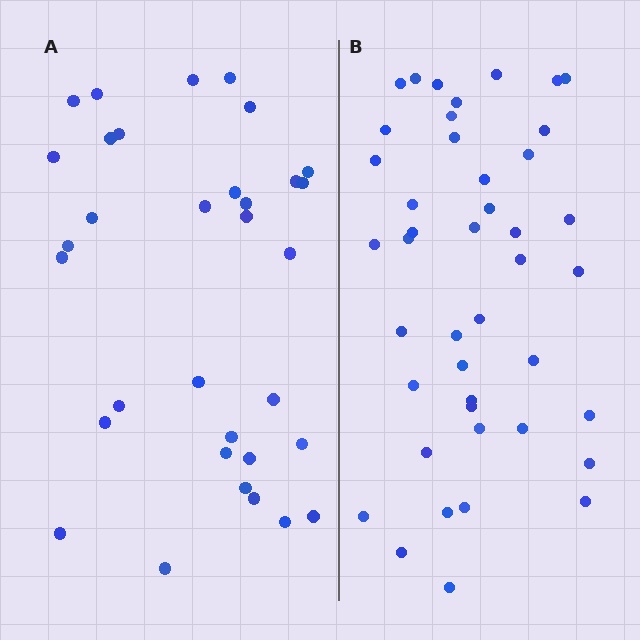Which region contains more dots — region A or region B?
Region B (the right region) has more dots.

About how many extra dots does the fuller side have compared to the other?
Region B has roughly 10 or so more dots than region A.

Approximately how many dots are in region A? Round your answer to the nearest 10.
About 30 dots. (The exact count is 33, which rounds to 30.)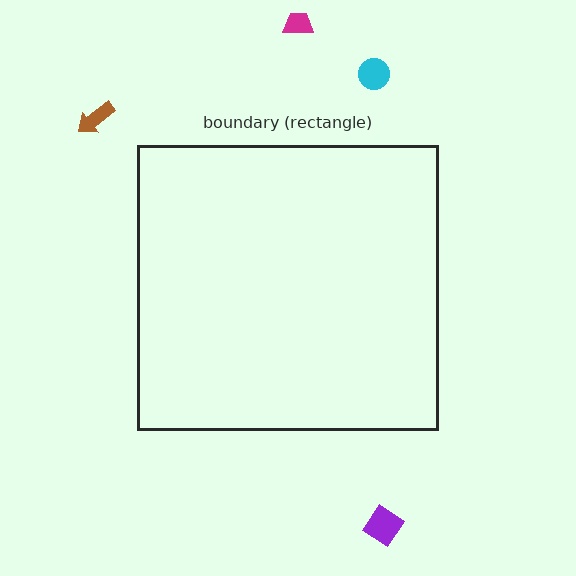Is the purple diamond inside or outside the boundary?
Outside.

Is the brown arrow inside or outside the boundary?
Outside.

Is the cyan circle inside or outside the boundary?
Outside.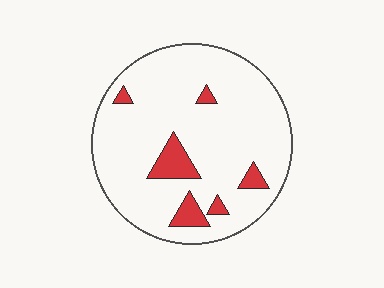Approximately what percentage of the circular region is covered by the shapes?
Approximately 10%.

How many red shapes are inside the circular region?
6.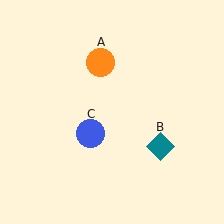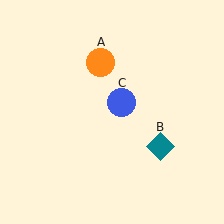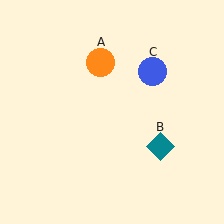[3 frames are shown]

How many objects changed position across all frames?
1 object changed position: blue circle (object C).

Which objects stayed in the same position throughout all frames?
Orange circle (object A) and teal diamond (object B) remained stationary.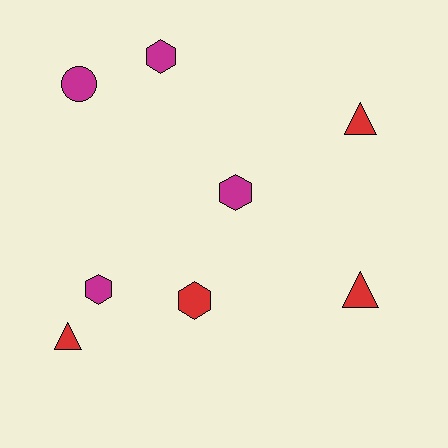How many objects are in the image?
There are 8 objects.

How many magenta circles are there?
There is 1 magenta circle.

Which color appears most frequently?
Magenta, with 4 objects.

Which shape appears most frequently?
Hexagon, with 4 objects.